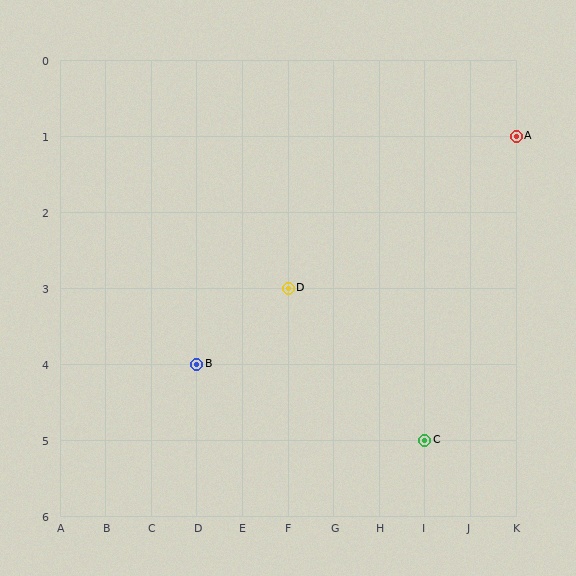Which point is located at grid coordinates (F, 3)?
Point D is at (F, 3).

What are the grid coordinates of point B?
Point B is at grid coordinates (D, 4).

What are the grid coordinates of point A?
Point A is at grid coordinates (K, 1).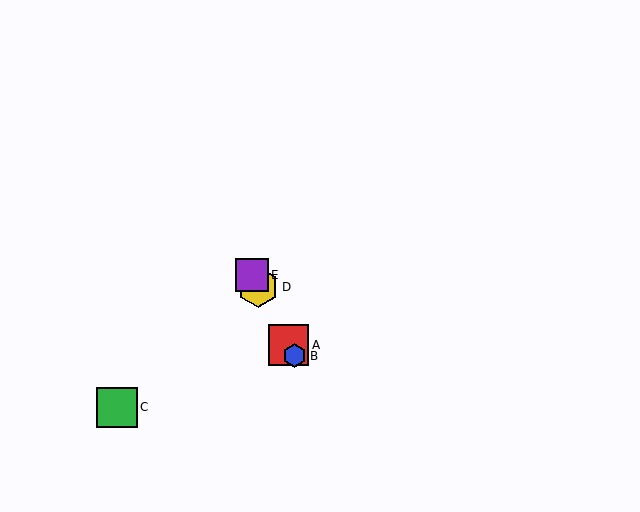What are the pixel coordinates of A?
Object A is at (289, 345).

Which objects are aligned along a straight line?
Objects A, B, D, E are aligned along a straight line.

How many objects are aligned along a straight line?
4 objects (A, B, D, E) are aligned along a straight line.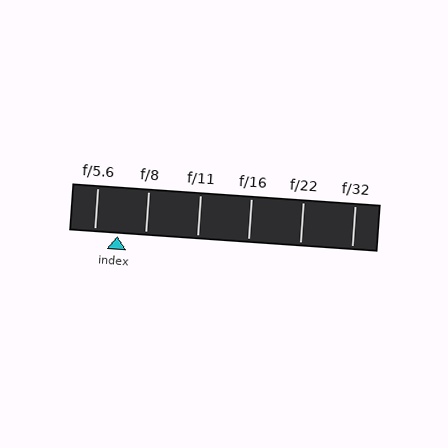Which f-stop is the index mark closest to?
The index mark is closest to f/5.6.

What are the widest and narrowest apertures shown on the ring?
The widest aperture shown is f/5.6 and the narrowest is f/32.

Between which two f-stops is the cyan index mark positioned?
The index mark is between f/5.6 and f/8.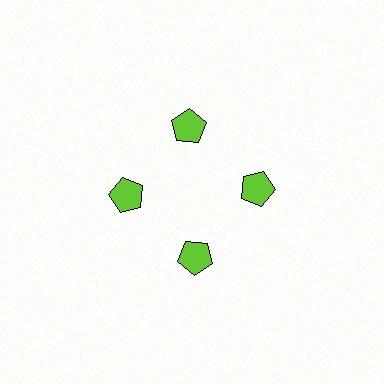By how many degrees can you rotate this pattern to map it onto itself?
The pattern maps onto itself every 90 degrees of rotation.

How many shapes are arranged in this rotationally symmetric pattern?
There are 4 shapes, arranged in 4 groups of 1.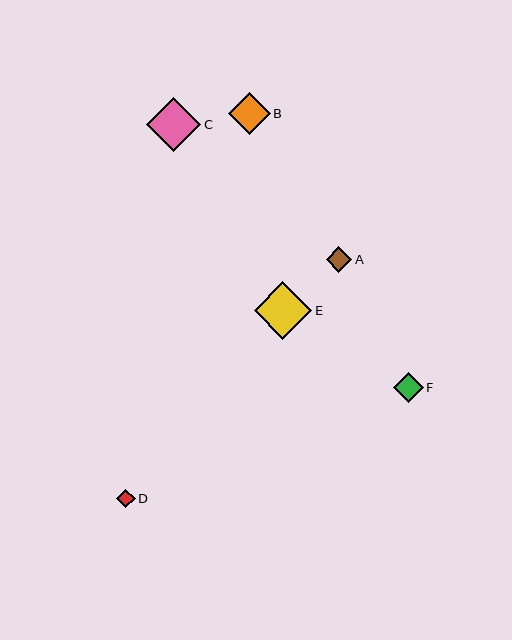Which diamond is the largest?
Diamond E is the largest with a size of approximately 57 pixels.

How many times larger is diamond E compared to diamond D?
Diamond E is approximately 3.1 times the size of diamond D.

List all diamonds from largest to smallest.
From largest to smallest: E, C, B, F, A, D.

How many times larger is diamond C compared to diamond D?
Diamond C is approximately 2.9 times the size of diamond D.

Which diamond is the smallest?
Diamond D is the smallest with a size of approximately 19 pixels.